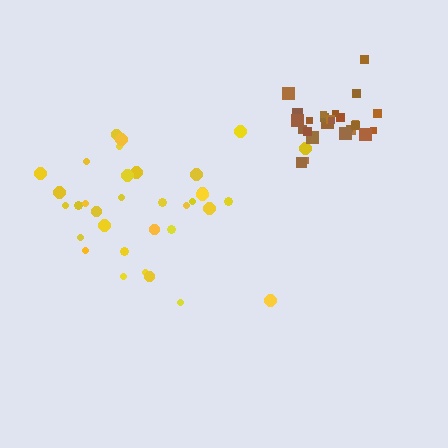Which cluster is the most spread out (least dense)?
Yellow.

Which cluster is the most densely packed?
Brown.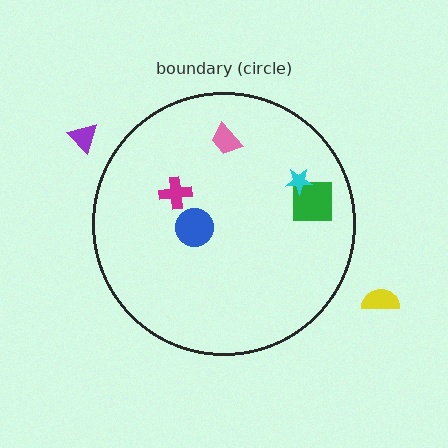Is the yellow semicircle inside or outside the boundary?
Outside.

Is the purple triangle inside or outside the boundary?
Outside.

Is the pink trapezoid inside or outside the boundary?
Inside.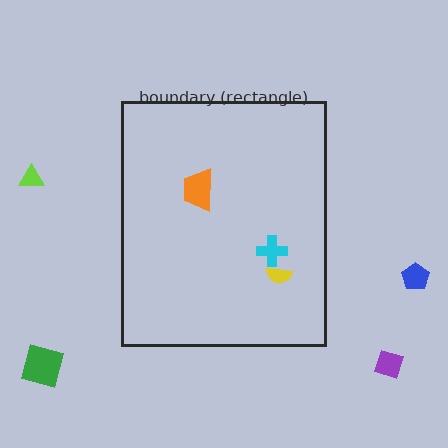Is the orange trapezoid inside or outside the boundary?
Inside.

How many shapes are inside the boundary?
3 inside, 4 outside.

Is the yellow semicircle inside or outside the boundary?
Inside.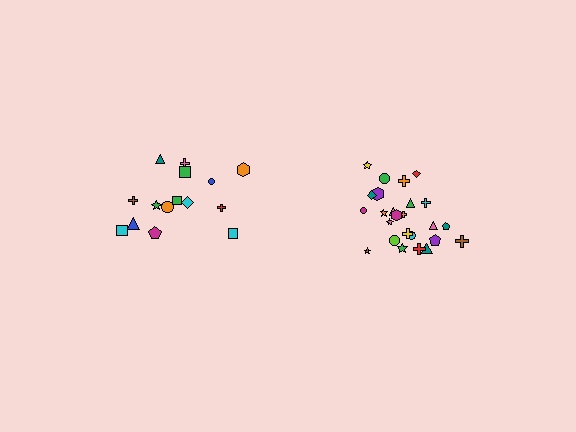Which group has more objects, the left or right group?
The right group.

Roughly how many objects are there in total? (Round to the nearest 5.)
Roughly 40 objects in total.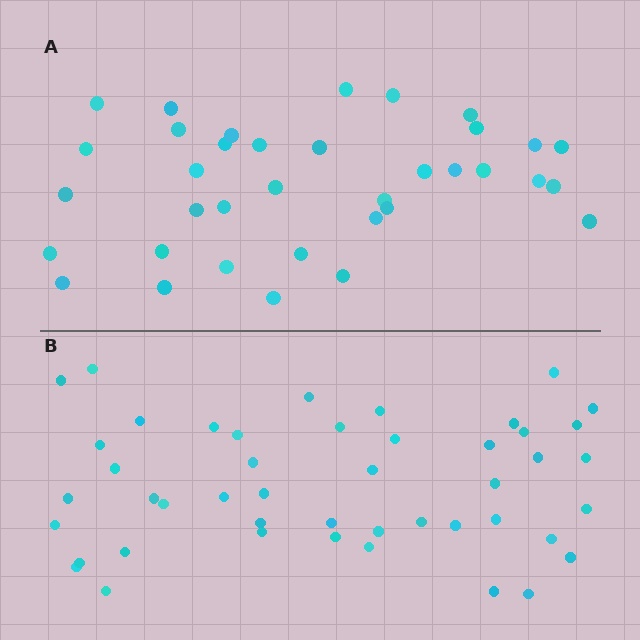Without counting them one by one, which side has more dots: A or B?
Region B (the bottom region) has more dots.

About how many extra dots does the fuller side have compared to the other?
Region B has roughly 10 or so more dots than region A.